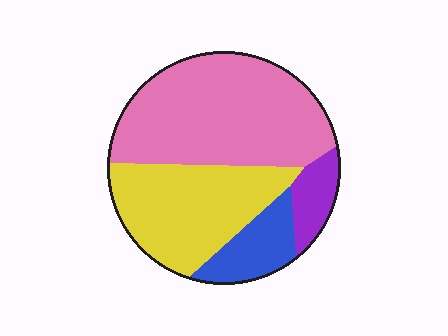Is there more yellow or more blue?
Yellow.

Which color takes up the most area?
Pink, at roughly 50%.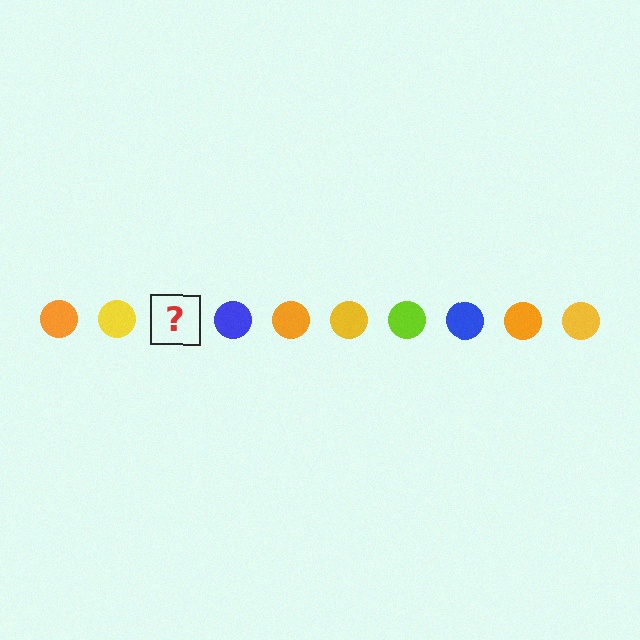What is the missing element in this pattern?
The missing element is a lime circle.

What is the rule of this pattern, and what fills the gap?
The rule is that the pattern cycles through orange, yellow, lime, blue circles. The gap should be filled with a lime circle.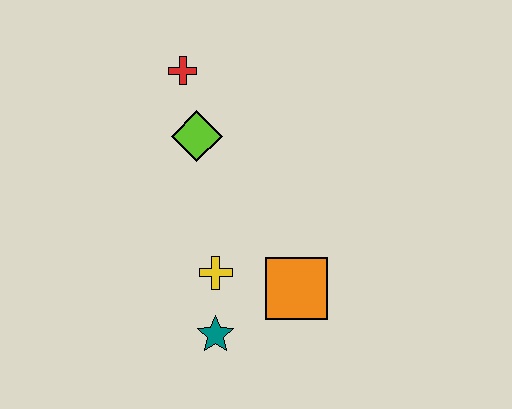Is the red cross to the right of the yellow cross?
No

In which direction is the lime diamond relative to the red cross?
The lime diamond is below the red cross.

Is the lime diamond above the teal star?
Yes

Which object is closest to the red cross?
The lime diamond is closest to the red cross.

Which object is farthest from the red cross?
The teal star is farthest from the red cross.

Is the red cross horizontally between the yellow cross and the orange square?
No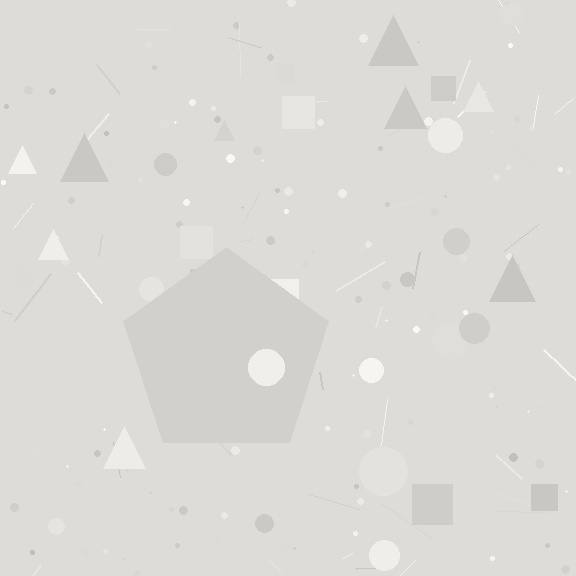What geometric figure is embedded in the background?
A pentagon is embedded in the background.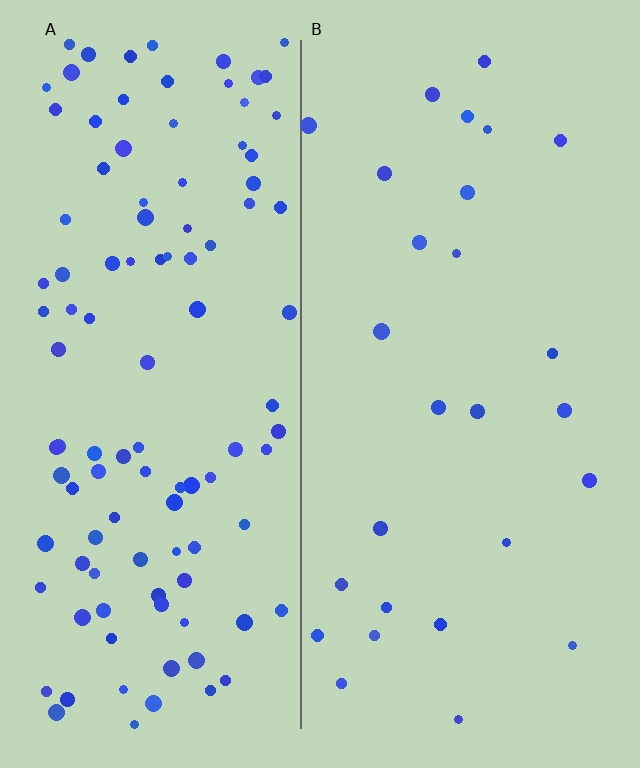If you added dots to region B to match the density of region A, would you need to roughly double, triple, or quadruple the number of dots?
Approximately quadruple.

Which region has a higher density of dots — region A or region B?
A (the left).